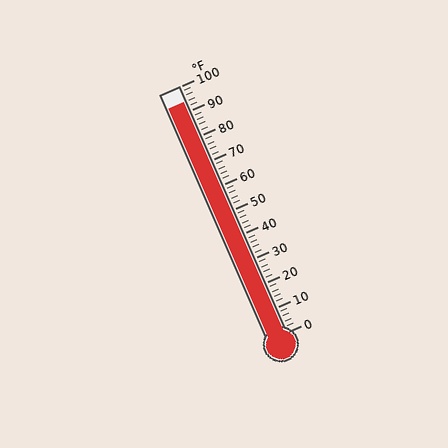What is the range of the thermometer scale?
The thermometer scale ranges from 0°F to 100°F.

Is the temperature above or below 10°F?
The temperature is above 10°F.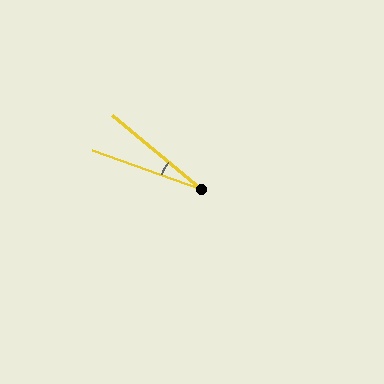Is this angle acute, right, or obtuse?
It is acute.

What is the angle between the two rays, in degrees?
Approximately 20 degrees.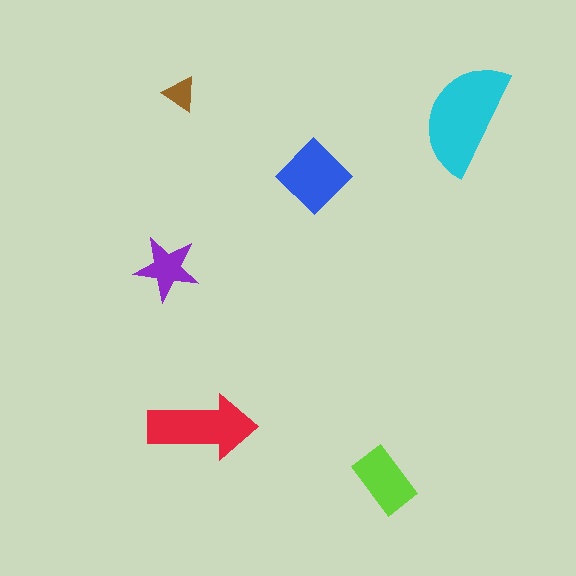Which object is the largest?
The cyan semicircle.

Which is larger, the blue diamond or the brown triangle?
The blue diamond.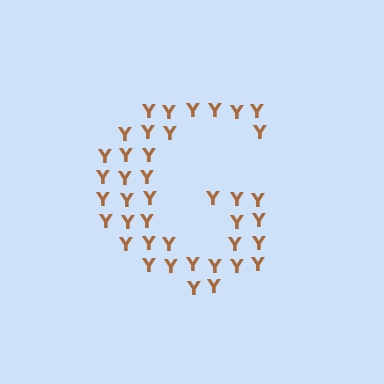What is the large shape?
The large shape is the letter G.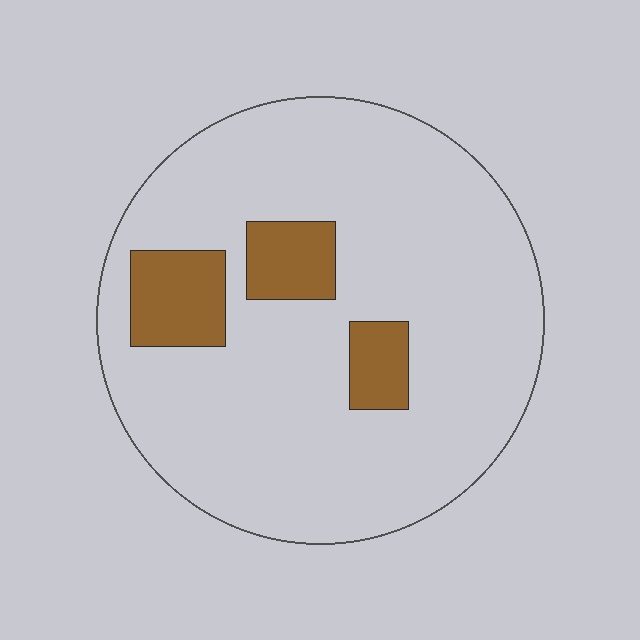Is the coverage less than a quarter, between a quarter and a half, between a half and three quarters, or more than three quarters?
Less than a quarter.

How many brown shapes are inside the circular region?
3.